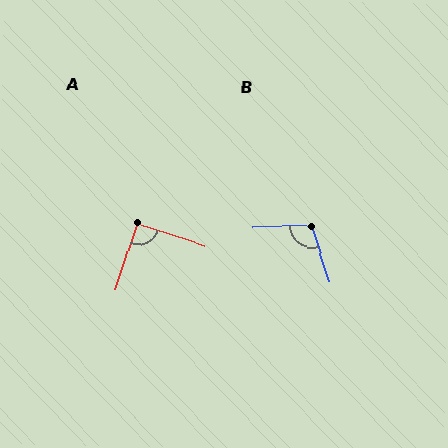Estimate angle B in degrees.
Approximately 105 degrees.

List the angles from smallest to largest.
A (90°), B (105°).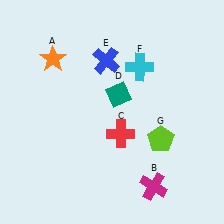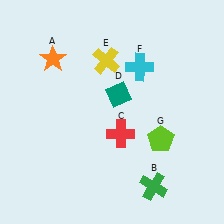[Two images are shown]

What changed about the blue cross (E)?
In Image 1, E is blue. In Image 2, it changed to yellow.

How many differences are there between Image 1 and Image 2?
There are 2 differences between the two images.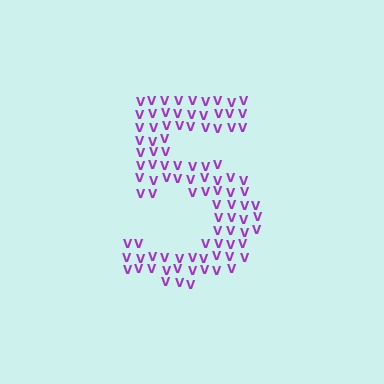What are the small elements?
The small elements are letter V's.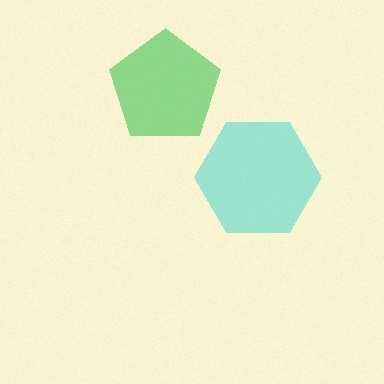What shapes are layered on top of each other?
The layered shapes are: a cyan hexagon, a green pentagon.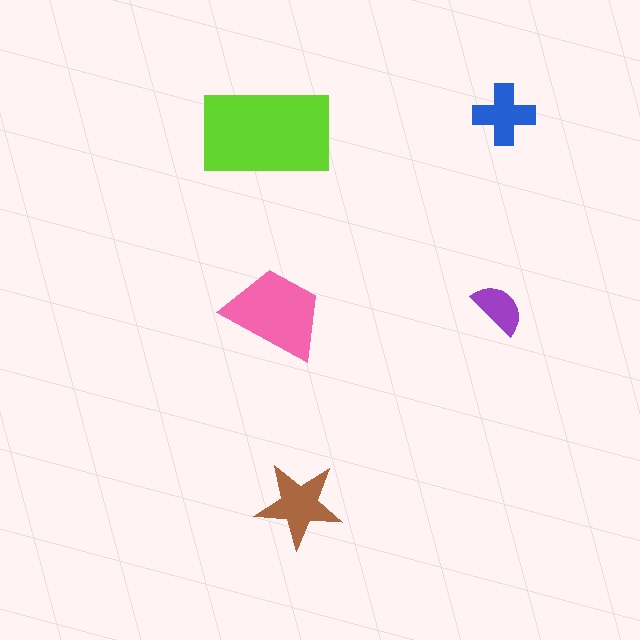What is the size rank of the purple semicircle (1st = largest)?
5th.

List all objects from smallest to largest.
The purple semicircle, the blue cross, the brown star, the pink trapezoid, the lime rectangle.